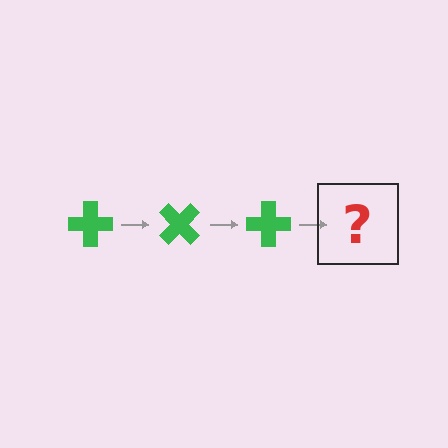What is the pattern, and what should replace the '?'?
The pattern is that the cross rotates 45 degrees each step. The '?' should be a green cross rotated 135 degrees.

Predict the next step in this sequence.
The next step is a green cross rotated 135 degrees.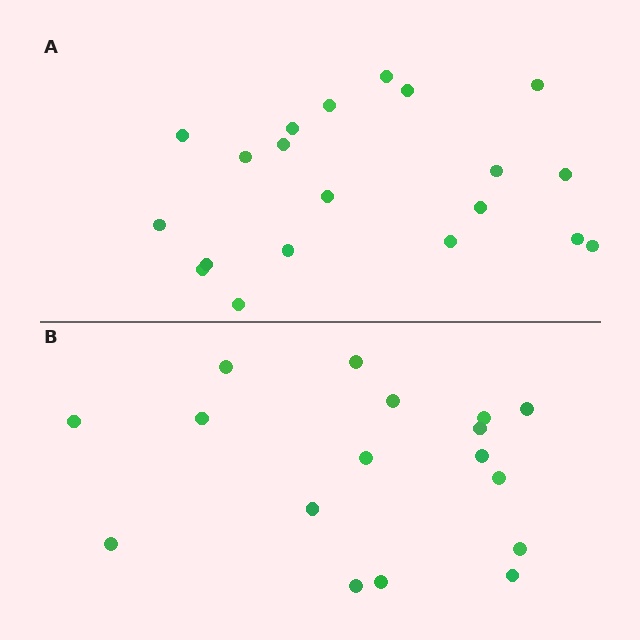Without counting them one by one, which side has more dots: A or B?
Region A (the top region) has more dots.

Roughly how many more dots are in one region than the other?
Region A has just a few more — roughly 2 or 3 more dots than region B.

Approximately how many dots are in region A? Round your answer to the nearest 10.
About 20 dots.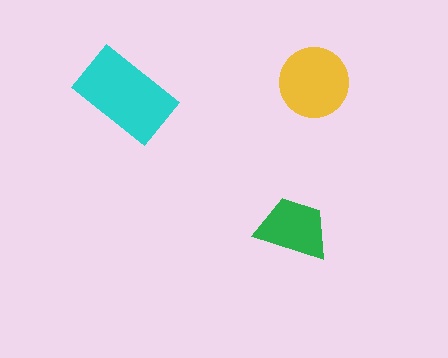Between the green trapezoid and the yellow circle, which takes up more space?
The yellow circle.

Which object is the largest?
The cyan rectangle.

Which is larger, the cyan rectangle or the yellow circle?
The cyan rectangle.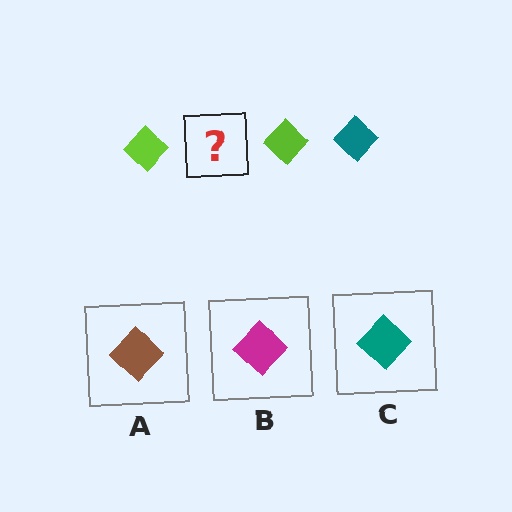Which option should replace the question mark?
Option C.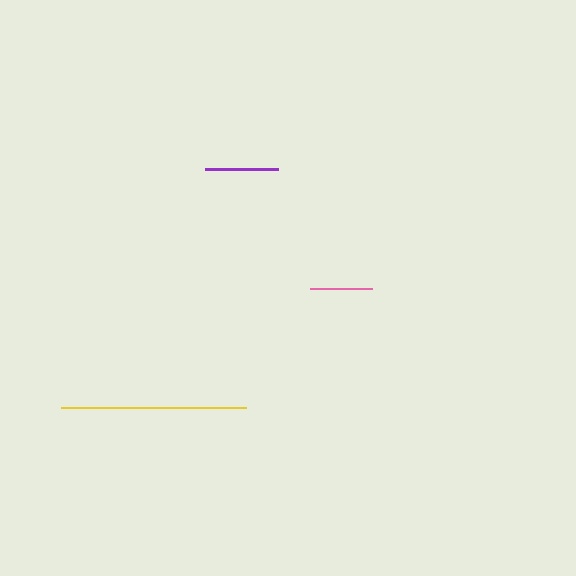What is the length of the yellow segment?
The yellow segment is approximately 185 pixels long.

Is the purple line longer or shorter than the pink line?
The purple line is longer than the pink line.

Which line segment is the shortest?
The pink line is the shortest at approximately 62 pixels.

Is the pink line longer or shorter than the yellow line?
The yellow line is longer than the pink line.